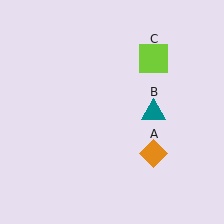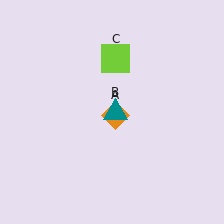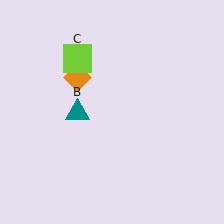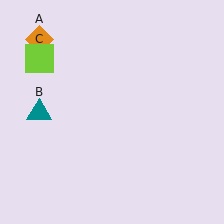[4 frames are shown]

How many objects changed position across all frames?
3 objects changed position: orange diamond (object A), teal triangle (object B), lime square (object C).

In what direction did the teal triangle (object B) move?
The teal triangle (object B) moved left.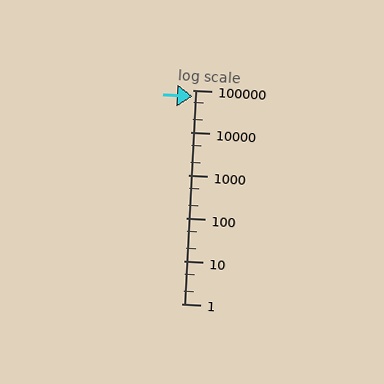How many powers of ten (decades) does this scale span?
The scale spans 5 decades, from 1 to 100000.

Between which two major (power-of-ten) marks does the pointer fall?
The pointer is between 10000 and 100000.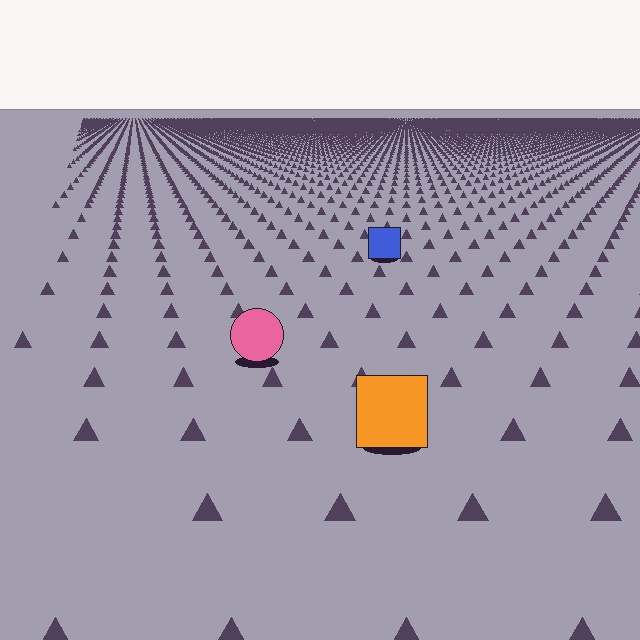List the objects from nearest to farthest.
From nearest to farthest: the orange square, the pink circle, the blue square.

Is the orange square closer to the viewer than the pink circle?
Yes. The orange square is closer — you can tell from the texture gradient: the ground texture is coarser near it.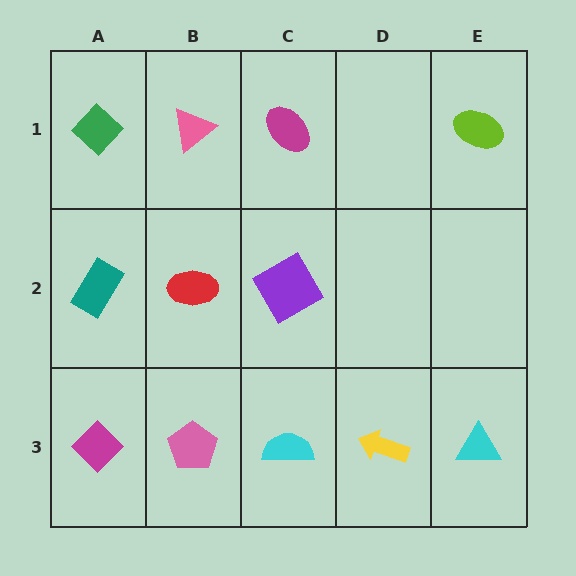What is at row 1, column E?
A lime ellipse.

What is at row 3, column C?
A cyan semicircle.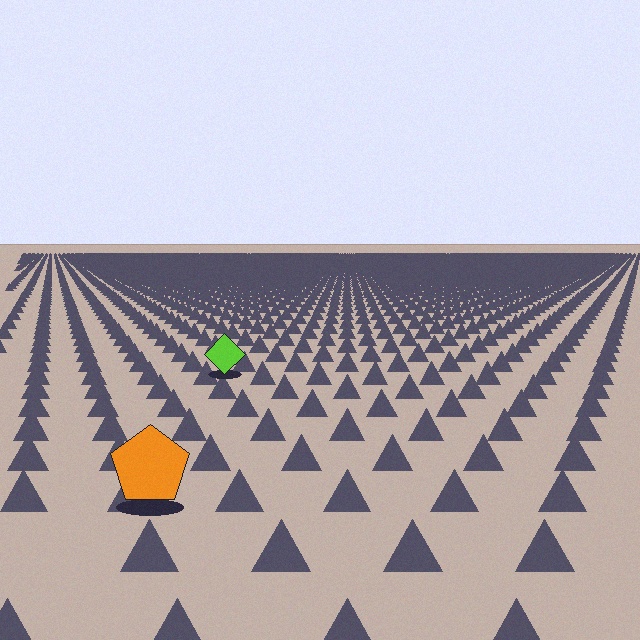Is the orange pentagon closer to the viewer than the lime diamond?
Yes. The orange pentagon is closer — you can tell from the texture gradient: the ground texture is coarser near it.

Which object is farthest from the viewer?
The lime diamond is farthest from the viewer. It appears smaller and the ground texture around it is denser.